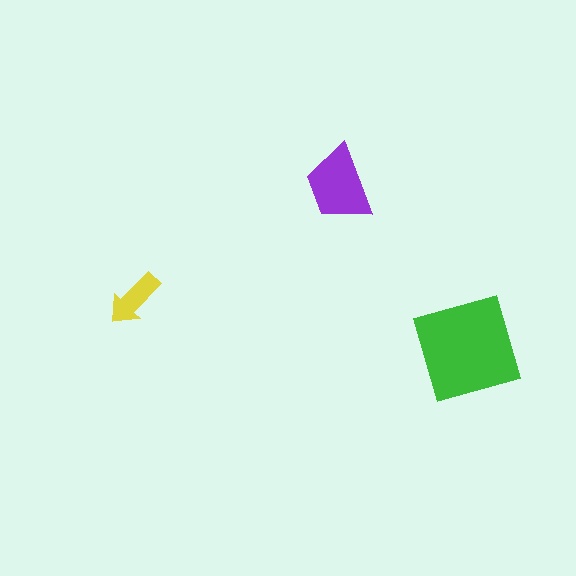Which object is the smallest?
The yellow arrow.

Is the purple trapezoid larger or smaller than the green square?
Smaller.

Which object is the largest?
The green square.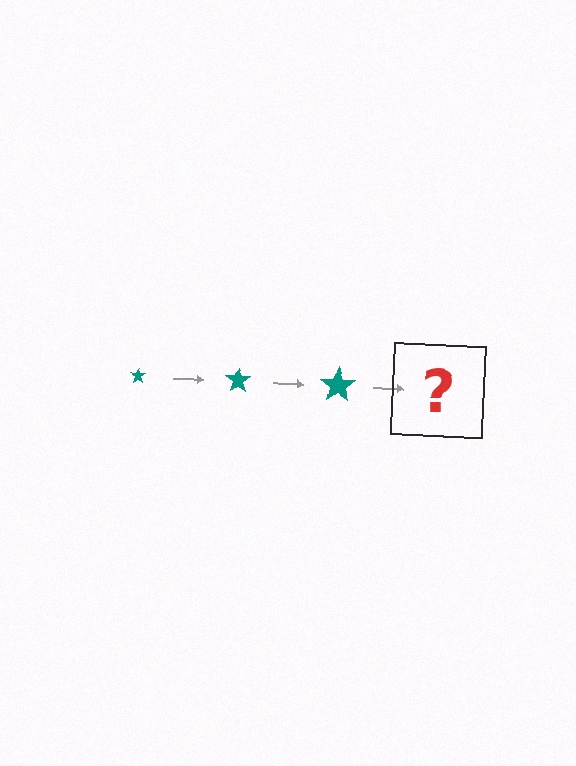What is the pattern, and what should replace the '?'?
The pattern is that the star gets progressively larger each step. The '?' should be a teal star, larger than the previous one.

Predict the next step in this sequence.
The next step is a teal star, larger than the previous one.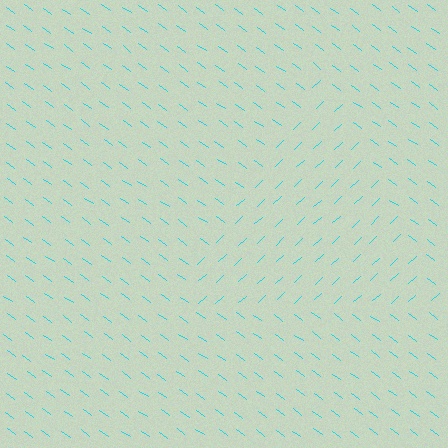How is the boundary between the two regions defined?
The boundary is defined purely by a change in line orientation (approximately 78 degrees difference). All lines are the same color and thickness.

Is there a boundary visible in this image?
Yes, there is a texture boundary formed by a change in line orientation.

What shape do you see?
I see a triangle.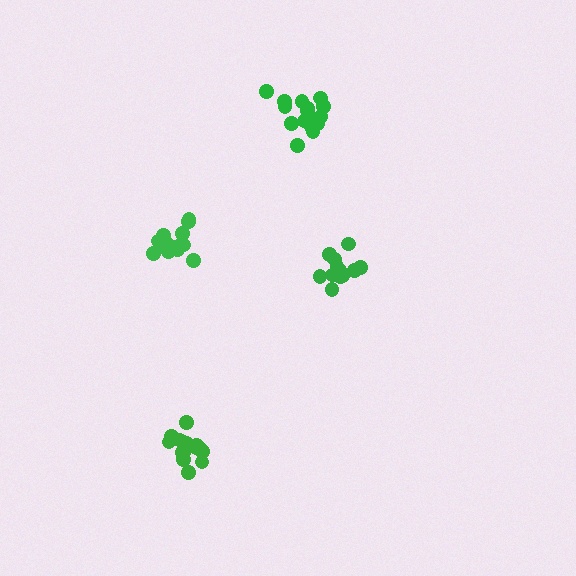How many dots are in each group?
Group 1: 15 dots, Group 2: 13 dots, Group 3: 18 dots, Group 4: 15 dots (61 total).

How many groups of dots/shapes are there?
There are 4 groups.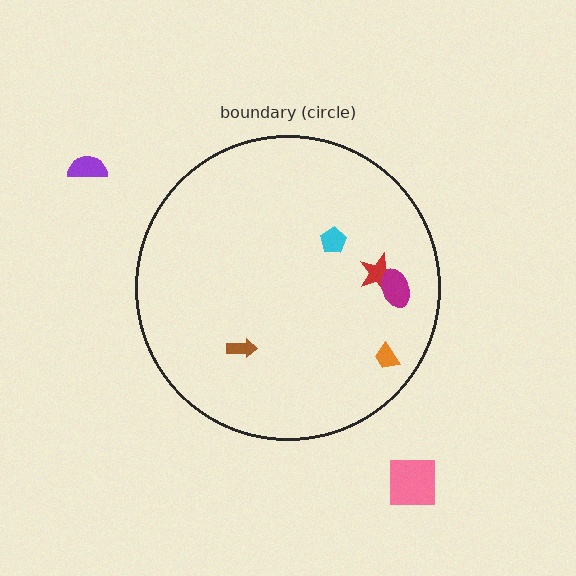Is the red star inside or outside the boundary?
Inside.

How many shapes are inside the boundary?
5 inside, 2 outside.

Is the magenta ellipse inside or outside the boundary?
Inside.